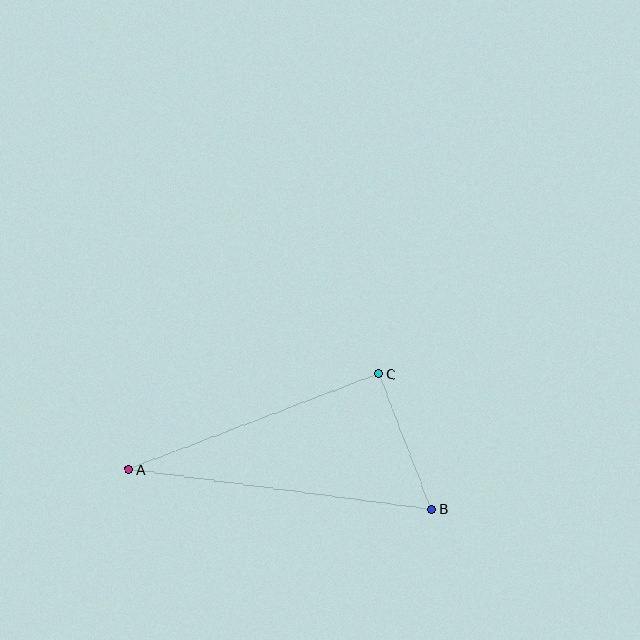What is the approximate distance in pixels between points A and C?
The distance between A and C is approximately 268 pixels.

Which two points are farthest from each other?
Points A and B are farthest from each other.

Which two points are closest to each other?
Points B and C are closest to each other.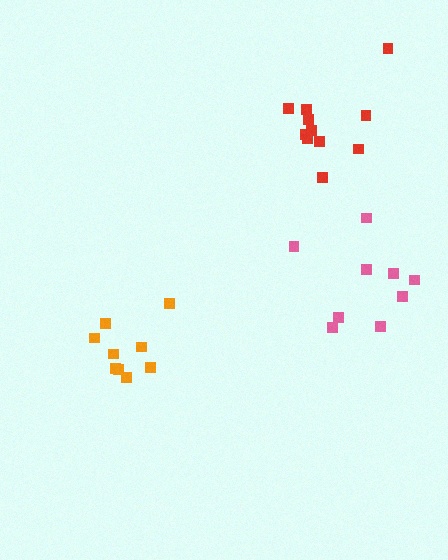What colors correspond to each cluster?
The clusters are colored: orange, pink, red.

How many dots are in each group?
Group 1: 9 dots, Group 2: 9 dots, Group 3: 11 dots (29 total).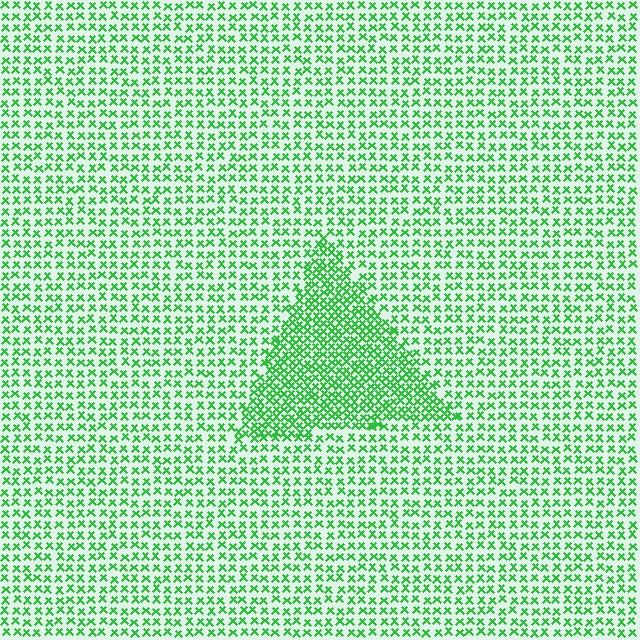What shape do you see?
I see a triangle.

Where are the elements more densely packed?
The elements are more densely packed inside the triangle boundary.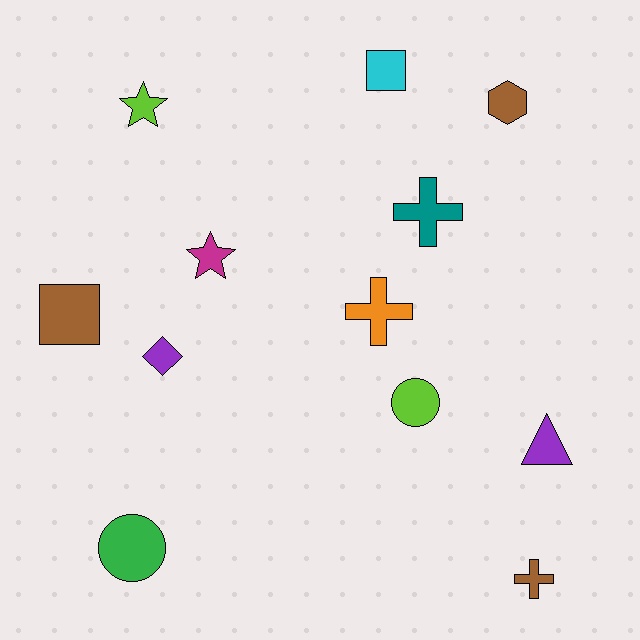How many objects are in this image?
There are 12 objects.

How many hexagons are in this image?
There is 1 hexagon.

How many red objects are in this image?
There are no red objects.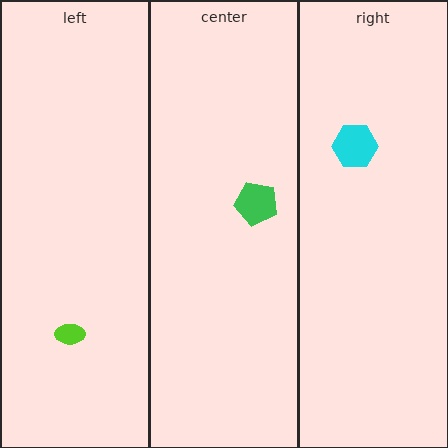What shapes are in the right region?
The cyan hexagon.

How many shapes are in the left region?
1.